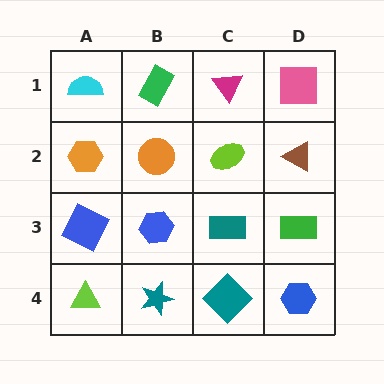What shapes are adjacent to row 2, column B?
A green rectangle (row 1, column B), a blue hexagon (row 3, column B), an orange hexagon (row 2, column A), a lime ellipse (row 2, column C).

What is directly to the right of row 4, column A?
A teal star.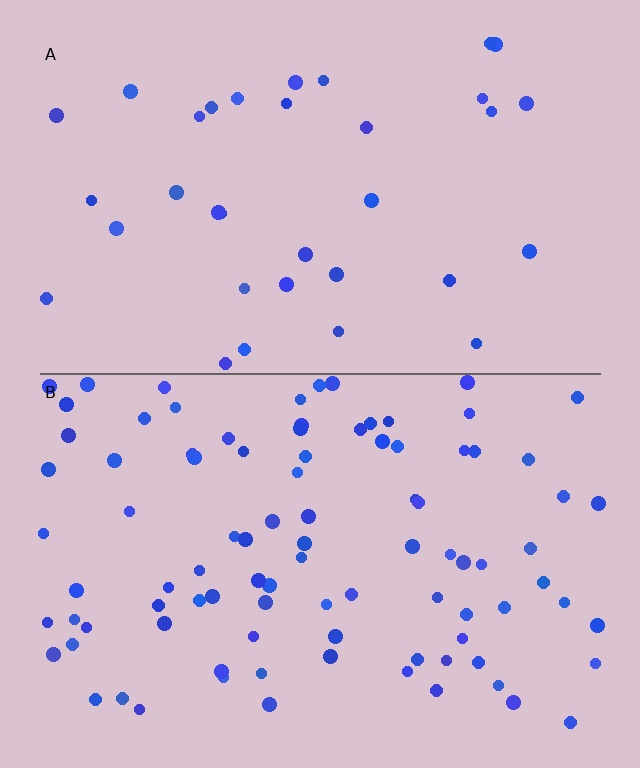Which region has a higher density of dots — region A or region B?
B (the bottom).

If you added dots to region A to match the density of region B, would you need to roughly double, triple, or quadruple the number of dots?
Approximately triple.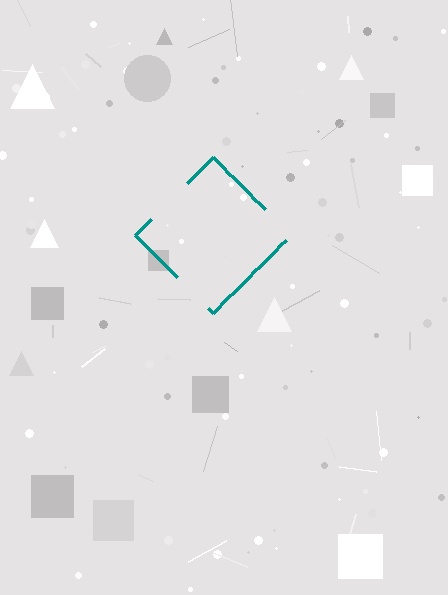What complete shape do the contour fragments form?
The contour fragments form a diamond.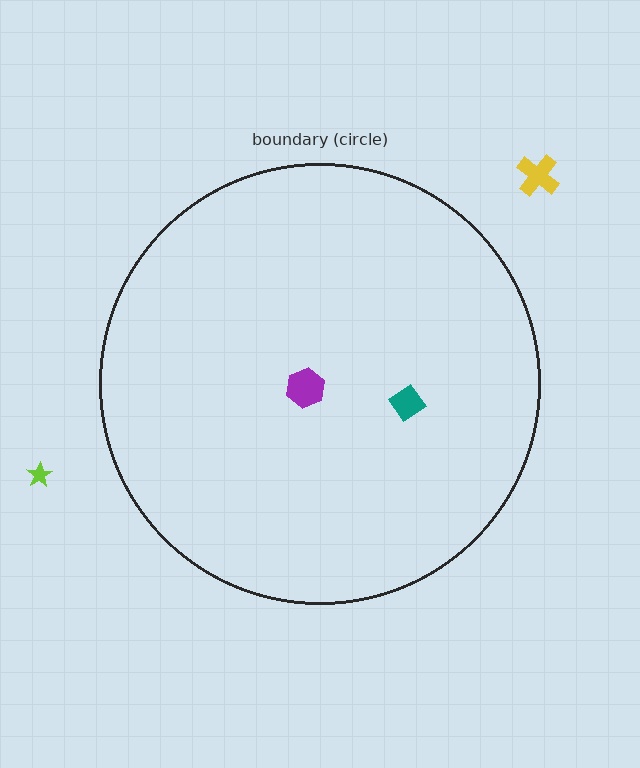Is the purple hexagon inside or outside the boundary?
Inside.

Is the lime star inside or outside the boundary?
Outside.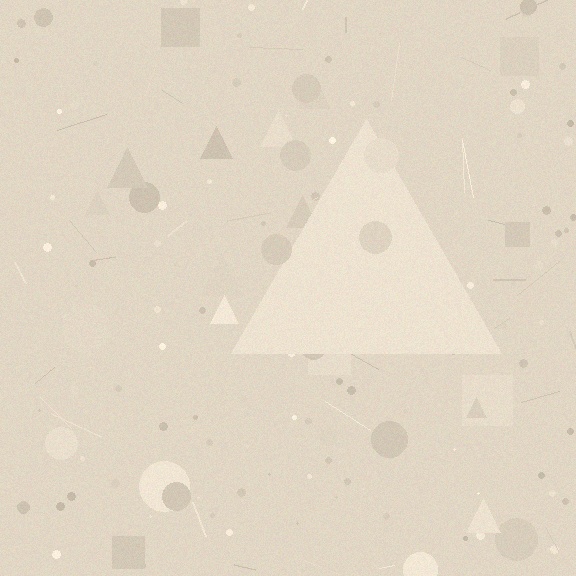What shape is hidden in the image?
A triangle is hidden in the image.